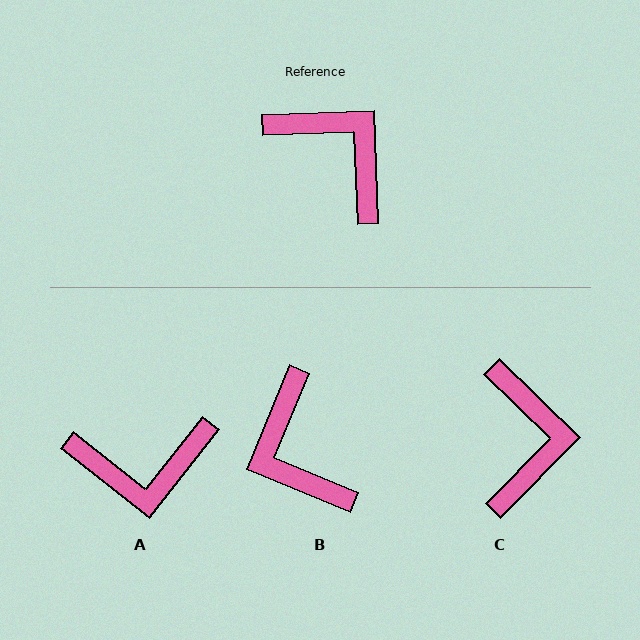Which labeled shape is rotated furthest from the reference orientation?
B, about 155 degrees away.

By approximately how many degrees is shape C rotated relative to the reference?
Approximately 46 degrees clockwise.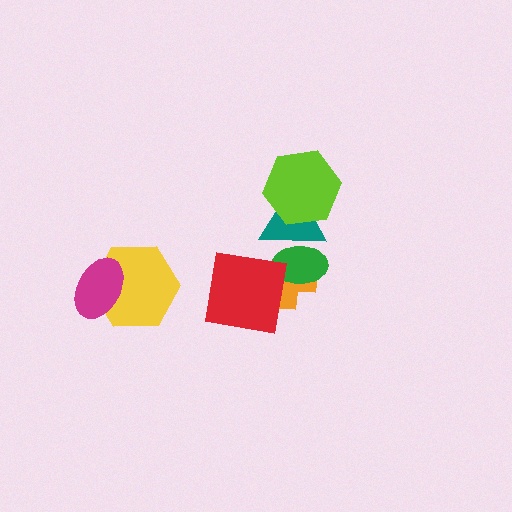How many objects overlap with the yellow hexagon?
1 object overlaps with the yellow hexagon.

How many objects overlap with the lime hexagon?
1 object overlaps with the lime hexagon.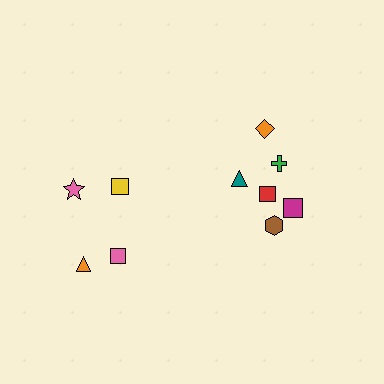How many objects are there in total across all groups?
There are 10 objects.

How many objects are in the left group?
There are 4 objects.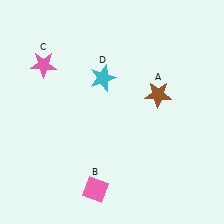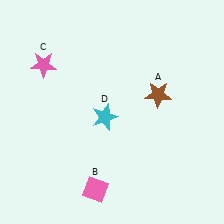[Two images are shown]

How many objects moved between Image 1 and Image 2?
1 object moved between the two images.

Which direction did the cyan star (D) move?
The cyan star (D) moved down.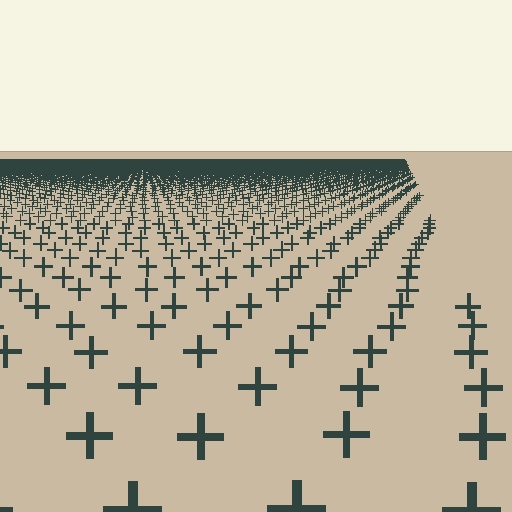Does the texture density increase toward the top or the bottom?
Density increases toward the top.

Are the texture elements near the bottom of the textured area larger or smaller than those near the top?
Larger. Near the bottom, elements are closer to the viewer and appear at a bigger on-screen size.